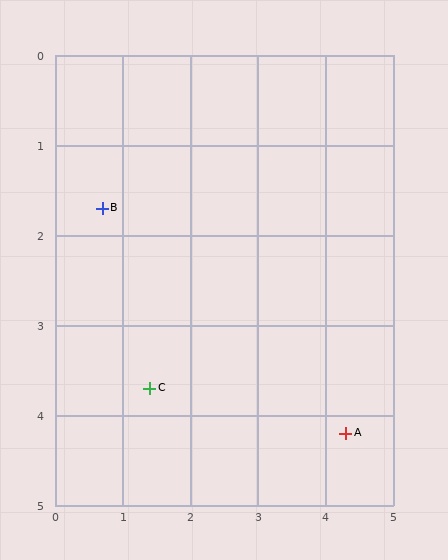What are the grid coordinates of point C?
Point C is at approximately (1.4, 3.7).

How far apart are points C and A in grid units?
Points C and A are about 2.9 grid units apart.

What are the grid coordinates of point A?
Point A is at approximately (4.3, 4.2).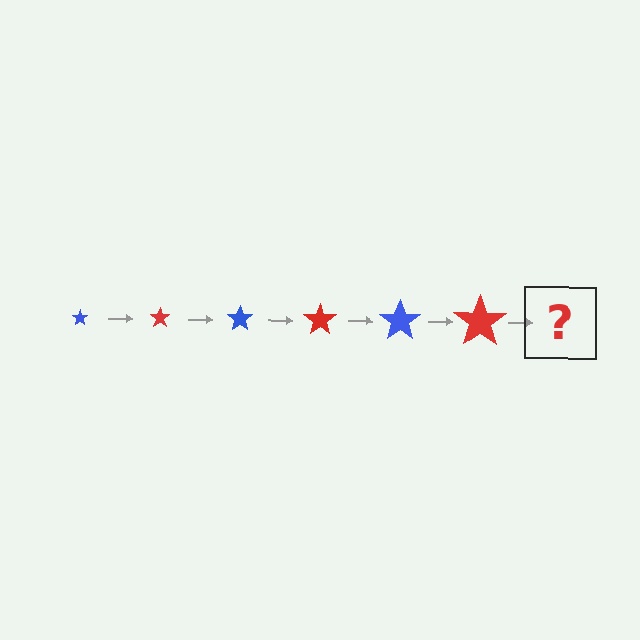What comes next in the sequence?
The next element should be a blue star, larger than the previous one.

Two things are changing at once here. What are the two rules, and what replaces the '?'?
The two rules are that the star grows larger each step and the color cycles through blue and red. The '?' should be a blue star, larger than the previous one.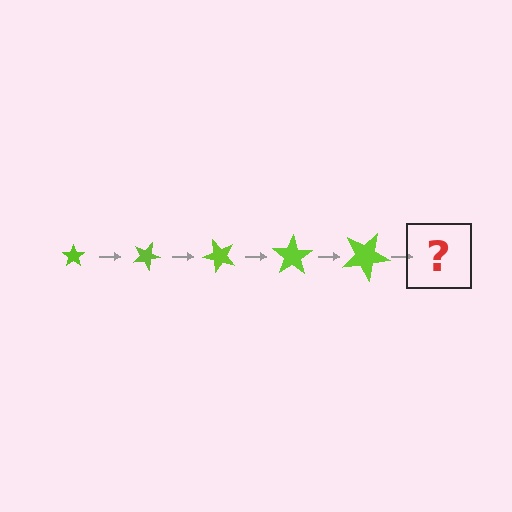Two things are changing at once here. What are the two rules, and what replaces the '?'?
The two rules are that the star grows larger each step and it rotates 25 degrees each step. The '?' should be a star, larger than the previous one and rotated 125 degrees from the start.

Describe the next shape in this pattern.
It should be a star, larger than the previous one and rotated 125 degrees from the start.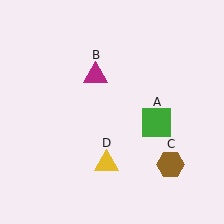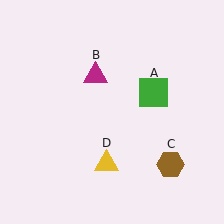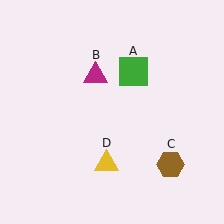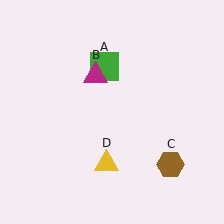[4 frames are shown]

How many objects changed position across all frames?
1 object changed position: green square (object A).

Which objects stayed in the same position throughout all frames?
Magenta triangle (object B) and brown hexagon (object C) and yellow triangle (object D) remained stationary.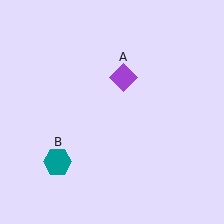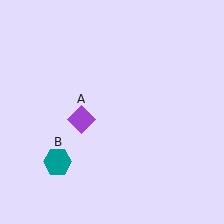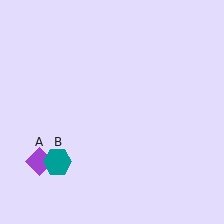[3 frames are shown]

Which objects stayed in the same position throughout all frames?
Teal hexagon (object B) remained stationary.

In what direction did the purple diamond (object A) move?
The purple diamond (object A) moved down and to the left.